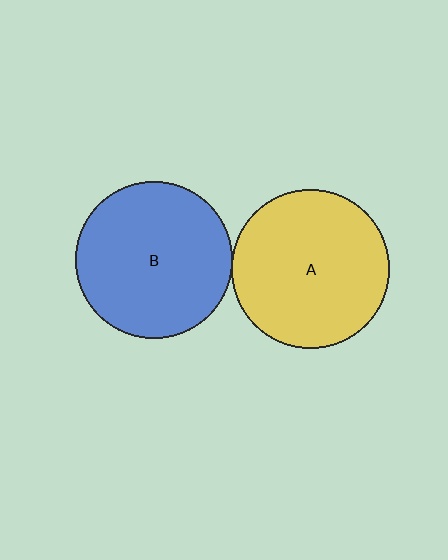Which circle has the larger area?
Circle A (yellow).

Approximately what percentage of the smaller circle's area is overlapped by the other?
Approximately 5%.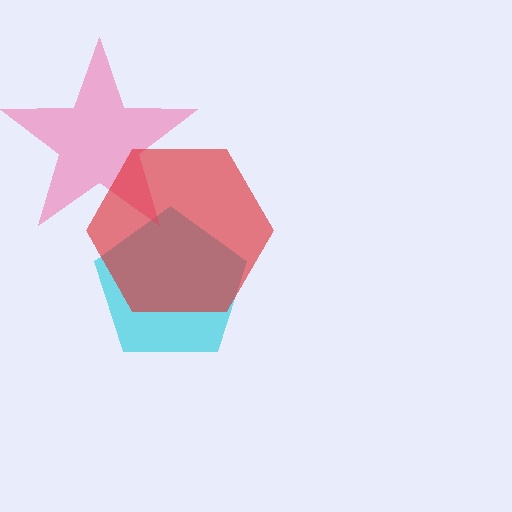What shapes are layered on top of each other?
The layered shapes are: a cyan pentagon, a pink star, a red hexagon.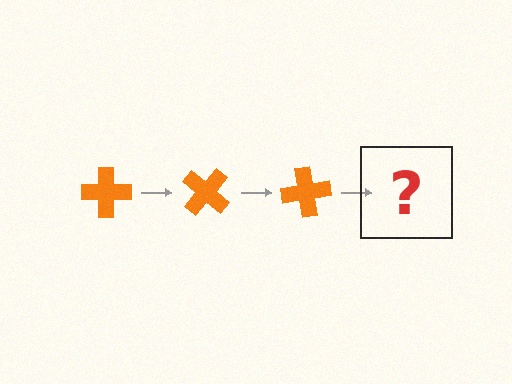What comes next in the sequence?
The next element should be an orange cross rotated 120 degrees.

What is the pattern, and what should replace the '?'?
The pattern is that the cross rotates 40 degrees each step. The '?' should be an orange cross rotated 120 degrees.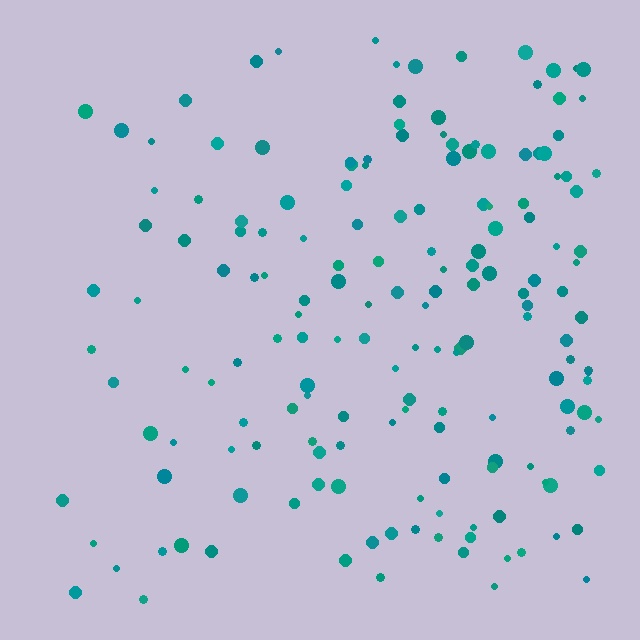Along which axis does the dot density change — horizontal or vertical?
Horizontal.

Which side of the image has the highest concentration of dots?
The right.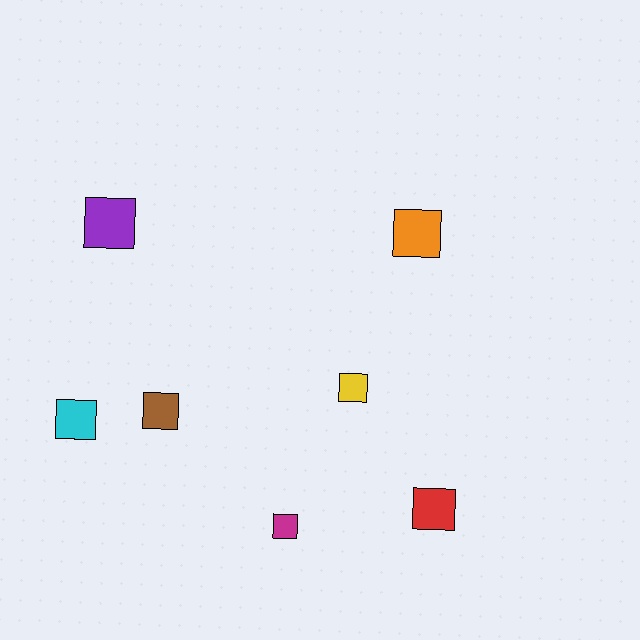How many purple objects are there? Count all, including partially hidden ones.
There is 1 purple object.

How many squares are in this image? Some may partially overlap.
There are 7 squares.